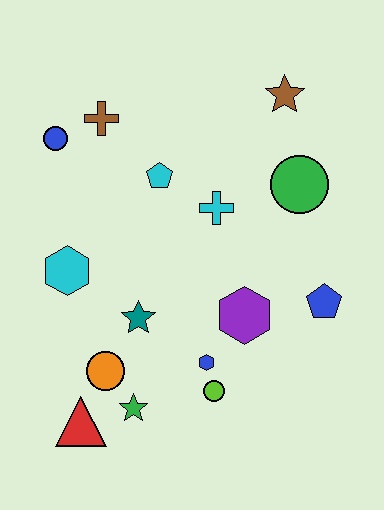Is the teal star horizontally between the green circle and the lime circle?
No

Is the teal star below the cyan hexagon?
Yes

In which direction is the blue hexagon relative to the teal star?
The blue hexagon is to the right of the teal star.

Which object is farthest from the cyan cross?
The red triangle is farthest from the cyan cross.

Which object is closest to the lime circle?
The blue hexagon is closest to the lime circle.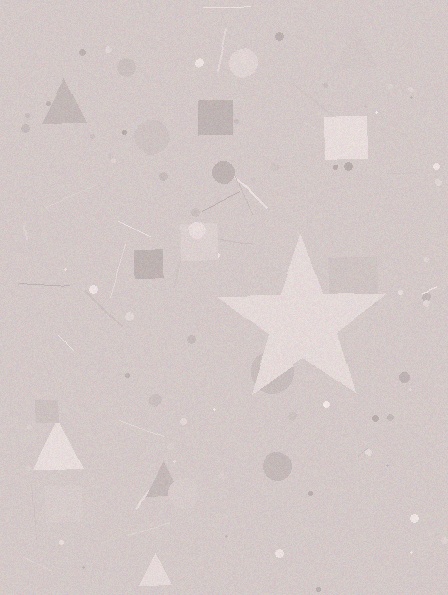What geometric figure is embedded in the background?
A star is embedded in the background.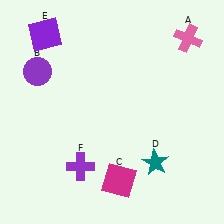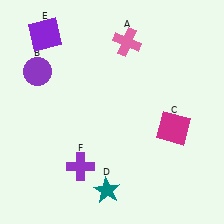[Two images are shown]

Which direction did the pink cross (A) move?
The pink cross (A) moved left.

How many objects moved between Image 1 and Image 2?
3 objects moved between the two images.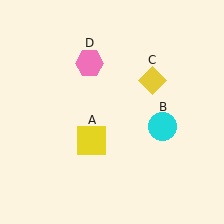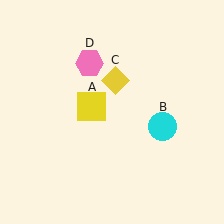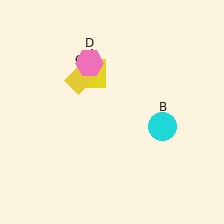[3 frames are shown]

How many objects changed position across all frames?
2 objects changed position: yellow square (object A), yellow diamond (object C).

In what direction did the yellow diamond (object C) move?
The yellow diamond (object C) moved left.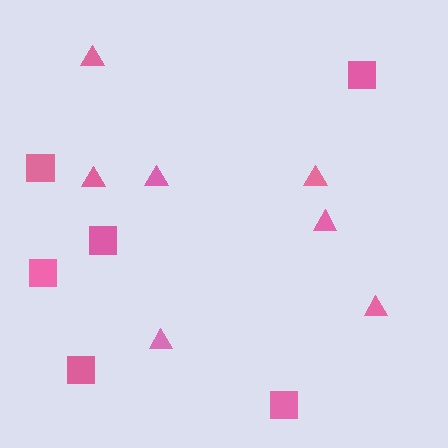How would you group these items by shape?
There are 2 groups: one group of squares (6) and one group of triangles (7).